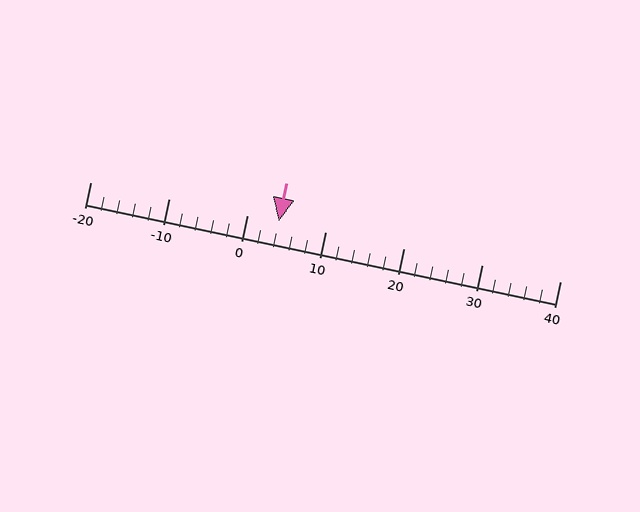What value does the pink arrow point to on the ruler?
The pink arrow points to approximately 4.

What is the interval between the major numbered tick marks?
The major tick marks are spaced 10 units apart.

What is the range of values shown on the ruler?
The ruler shows values from -20 to 40.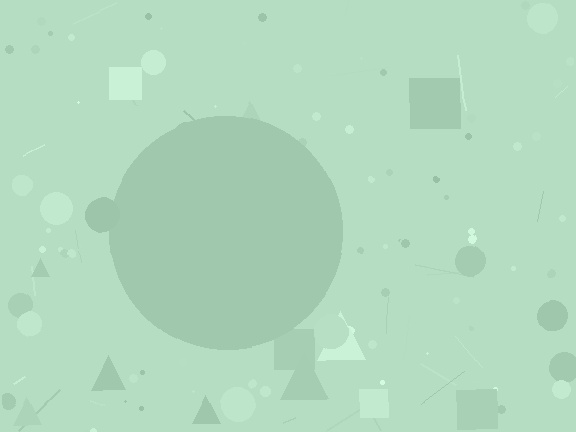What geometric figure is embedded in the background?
A circle is embedded in the background.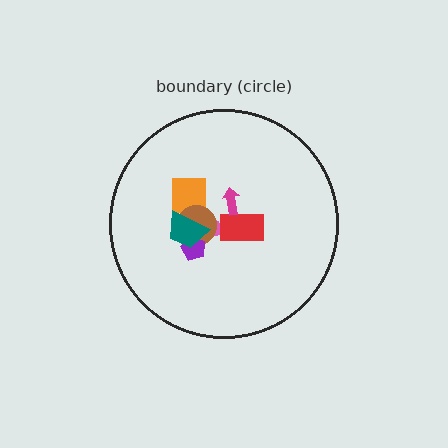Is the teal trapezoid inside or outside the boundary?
Inside.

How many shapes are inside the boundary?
7 inside, 0 outside.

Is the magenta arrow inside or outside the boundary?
Inside.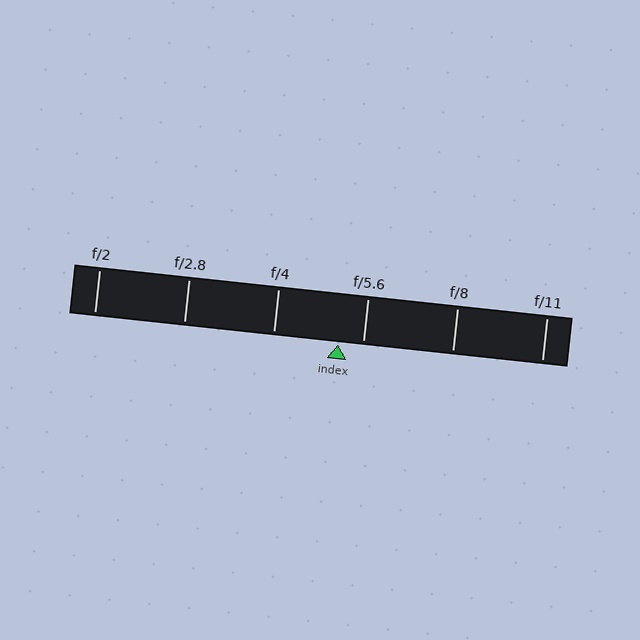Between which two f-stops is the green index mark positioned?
The index mark is between f/4 and f/5.6.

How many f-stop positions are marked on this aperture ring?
There are 6 f-stop positions marked.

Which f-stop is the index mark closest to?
The index mark is closest to f/5.6.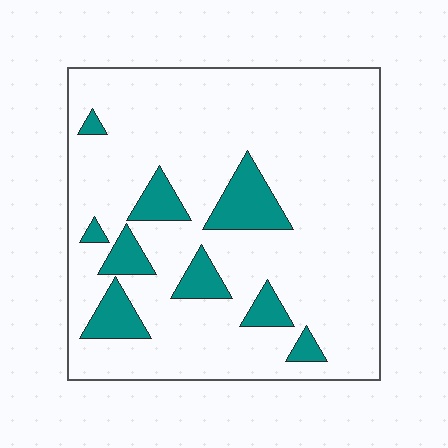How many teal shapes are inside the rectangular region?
9.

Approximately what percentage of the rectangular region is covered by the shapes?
Approximately 15%.